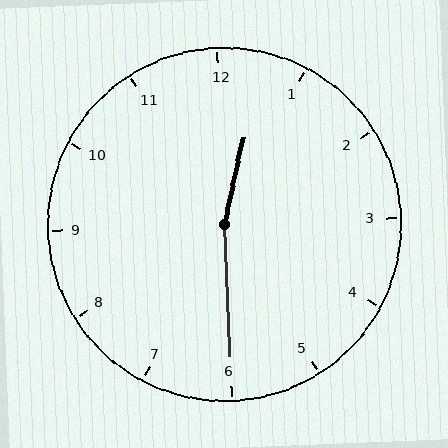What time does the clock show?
12:30.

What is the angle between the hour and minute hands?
Approximately 165 degrees.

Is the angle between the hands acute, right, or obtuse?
It is obtuse.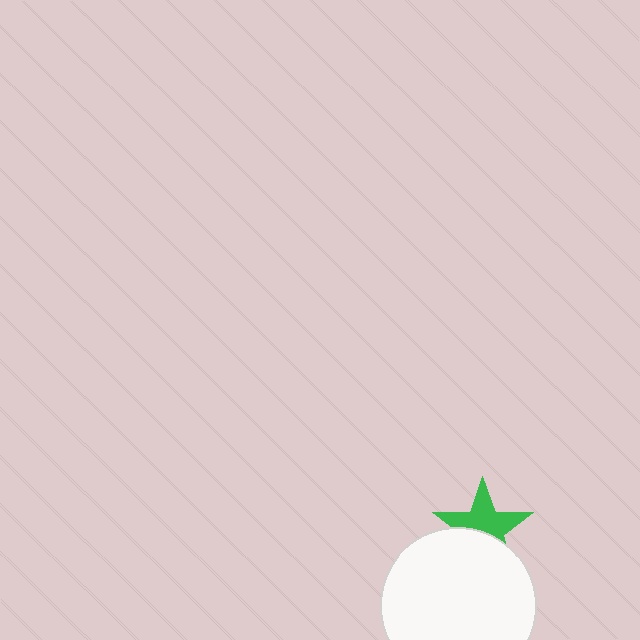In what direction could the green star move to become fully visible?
The green star could move up. That would shift it out from behind the white circle entirely.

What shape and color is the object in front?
The object in front is a white circle.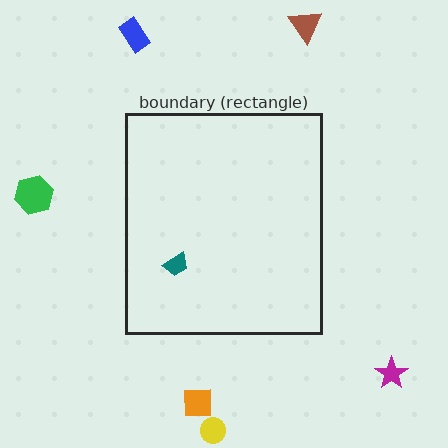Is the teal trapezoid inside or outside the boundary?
Inside.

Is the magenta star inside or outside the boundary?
Outside.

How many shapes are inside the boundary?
1 inside, 6 outside.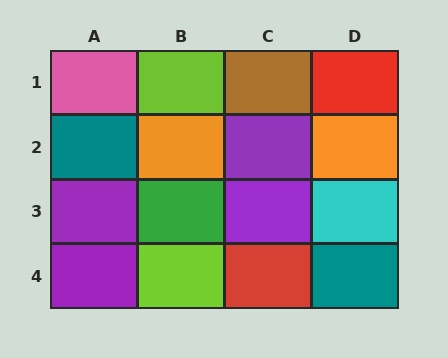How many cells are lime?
2 cells are lime.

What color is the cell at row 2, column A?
Teal.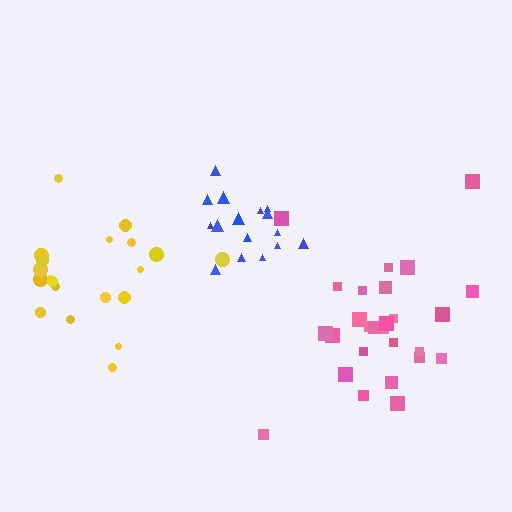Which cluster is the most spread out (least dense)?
Pink.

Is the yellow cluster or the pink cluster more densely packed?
Yellow.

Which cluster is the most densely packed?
Blue.